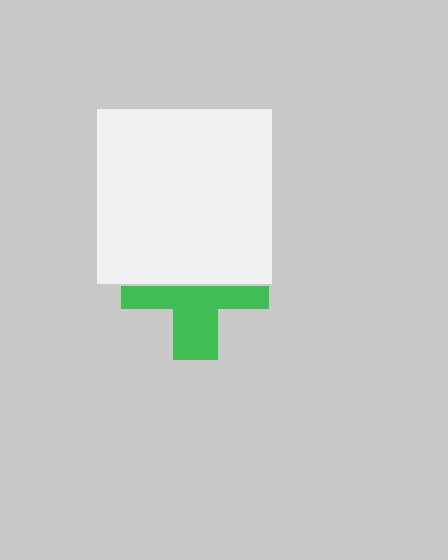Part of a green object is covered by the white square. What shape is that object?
It is a cross.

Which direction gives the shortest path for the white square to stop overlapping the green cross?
Moving up gives the shortest separation.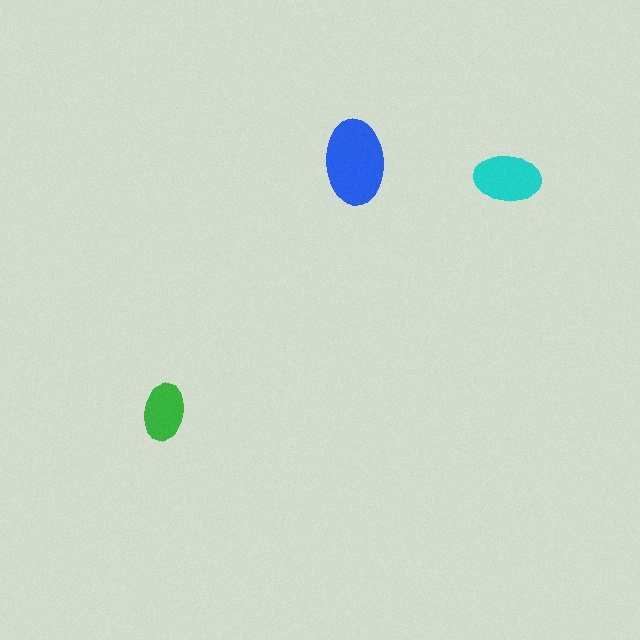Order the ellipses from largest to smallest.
the blue one, the cyan one, the green one.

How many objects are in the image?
There are 3 objects in the image.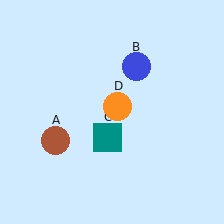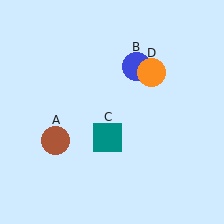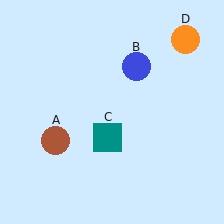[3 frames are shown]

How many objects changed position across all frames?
1 object changed position: orange circle (object D).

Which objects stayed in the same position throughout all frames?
Brown circle (object A) and blue circle (object B) and teal square (object C) remained stationary.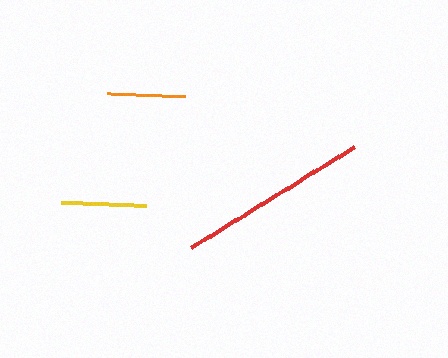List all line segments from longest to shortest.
From longest to shortest: red, yellow, orange.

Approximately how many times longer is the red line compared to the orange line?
The red line is approximately 2.5 times the length of the orange line.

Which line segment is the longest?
The red line is the longest at approximately 192 pixels.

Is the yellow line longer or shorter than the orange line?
The yellow line is longer than the orange line.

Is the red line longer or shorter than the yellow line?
The red line is longer than the yellow line.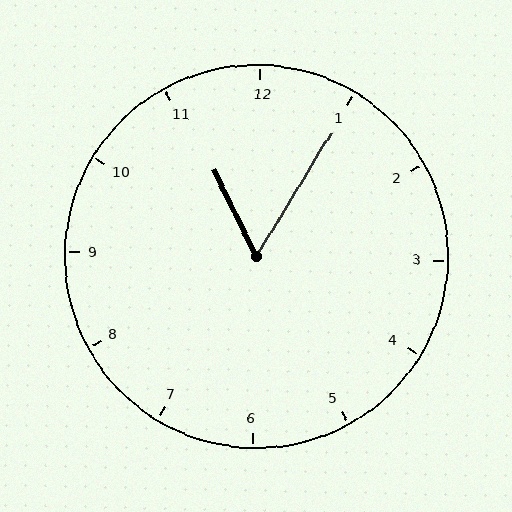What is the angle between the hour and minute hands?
Approximately 58 degrees.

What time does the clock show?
11:05.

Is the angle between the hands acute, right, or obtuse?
It is acute.